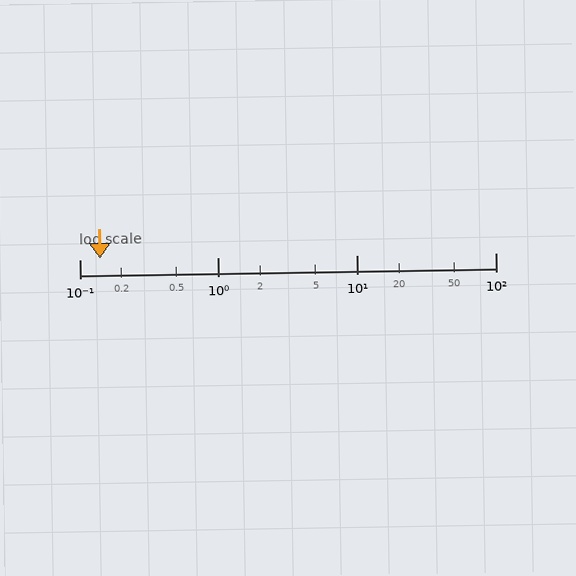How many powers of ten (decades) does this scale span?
The scale spans 3 decades, from 0.1 to 100.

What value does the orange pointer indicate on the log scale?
The pointer indicates approximately 0.14.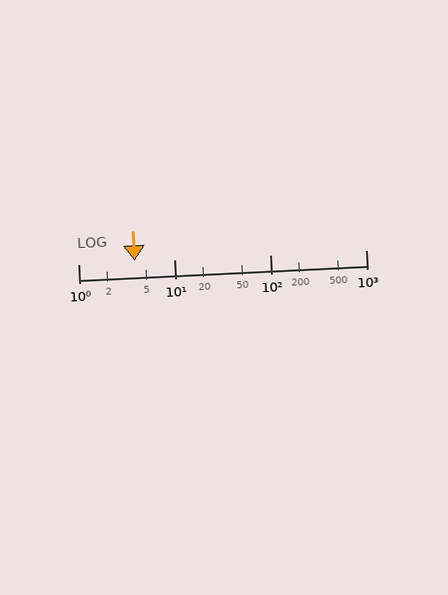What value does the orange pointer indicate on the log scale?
The pointer indicates approximately 3.9.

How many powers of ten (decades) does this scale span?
The scale spans 3 decades, from 1 to 1000.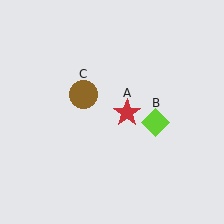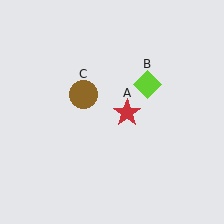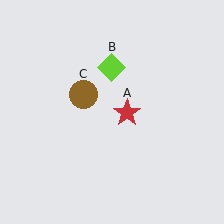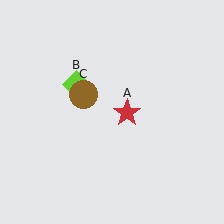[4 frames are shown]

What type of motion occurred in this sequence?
The lime diamond (object B) rotated counterclockwise around the center of the scene.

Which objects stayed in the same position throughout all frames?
Red star (object A) and brown circle (object C) remained stationary.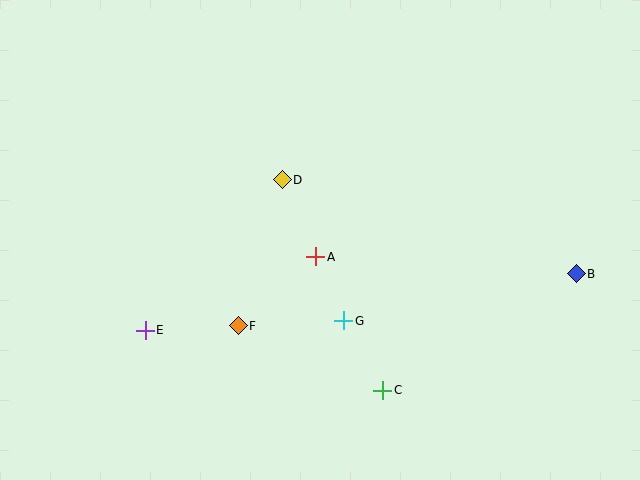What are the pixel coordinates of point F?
Point F is at (238, 326).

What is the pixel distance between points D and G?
The distance between D and G is 154 pixels.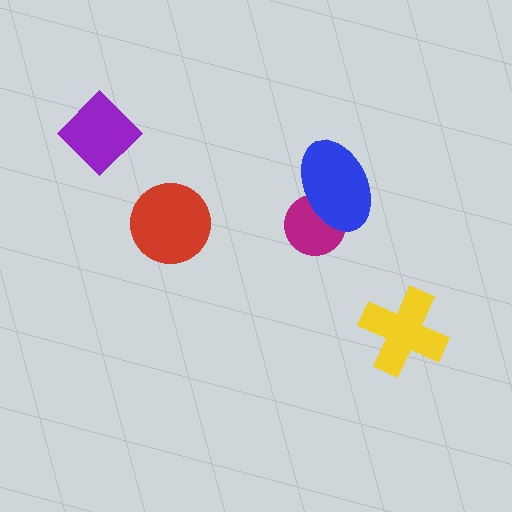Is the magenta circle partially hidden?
Yes, it is partially covered by another shape.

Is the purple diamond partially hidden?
No, no other shape covers it.